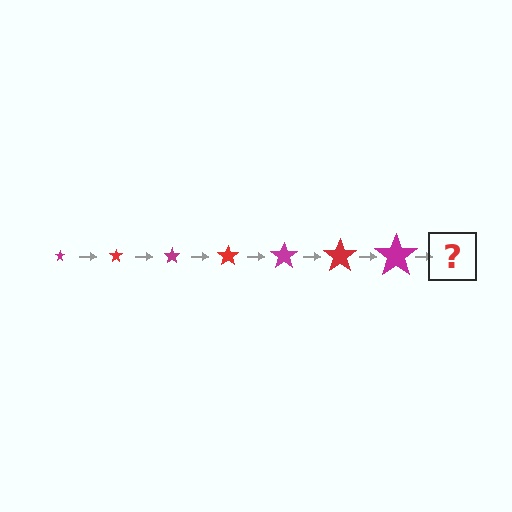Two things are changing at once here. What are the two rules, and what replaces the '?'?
The two rules are that the star grows larger each step and the color cycles through magenta and red. The '?' should be a red star, larger than the previous one.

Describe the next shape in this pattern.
It should be a red star, larger than the previous one.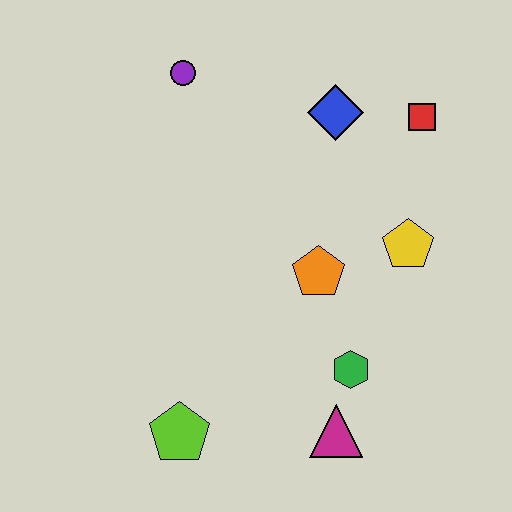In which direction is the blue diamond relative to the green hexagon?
The blue diamond is above the green hexagon.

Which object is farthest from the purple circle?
The magenta triangle is farthest from the purple circle.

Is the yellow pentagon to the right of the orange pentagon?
Yes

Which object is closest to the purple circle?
The blue diamond is closest to the purple circle.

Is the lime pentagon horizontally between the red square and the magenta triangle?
No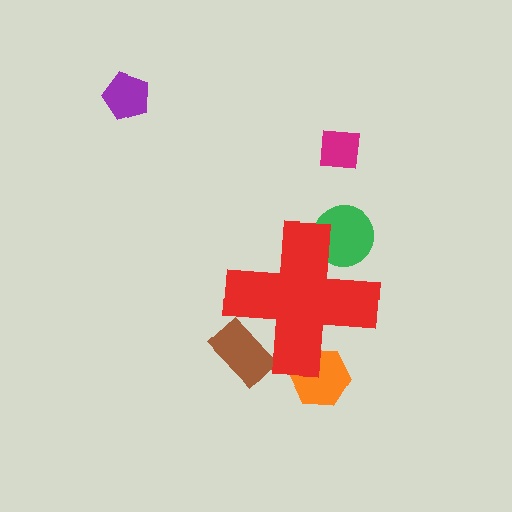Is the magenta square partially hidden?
No, the magenta square is fully visible.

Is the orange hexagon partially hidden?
Yes, the orange hexagon is partially hidden behind the red cross.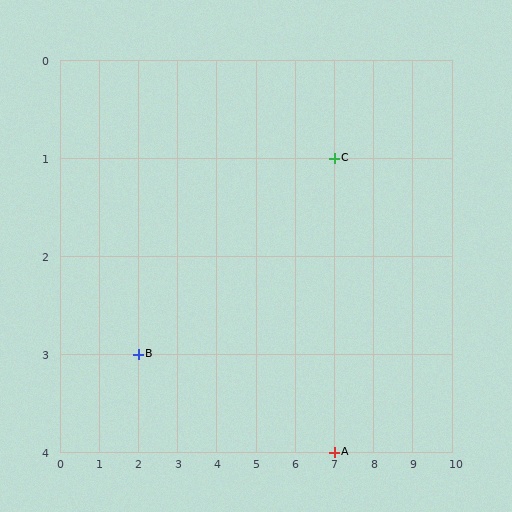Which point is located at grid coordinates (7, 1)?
Point C is at (7, 1).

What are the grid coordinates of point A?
Point A is at grid coordinates (7, 4).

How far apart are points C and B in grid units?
Points C and B are 5 columns and 2 rows apart (about 5.4 grid units diagonally).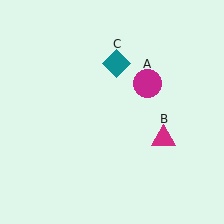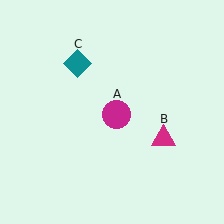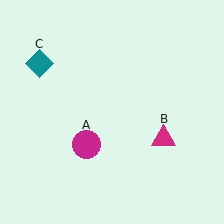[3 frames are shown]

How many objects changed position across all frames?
2 objects changed position: magenta circle (object A), teal diamond (object C).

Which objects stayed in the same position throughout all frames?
Magenta triangle (object B) remained stationary.